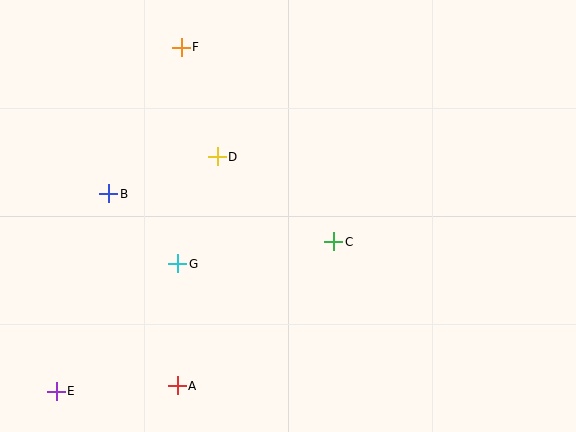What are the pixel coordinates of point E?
Point E is at (56, 391).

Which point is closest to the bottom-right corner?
Point C is closest to the bottom-right corner.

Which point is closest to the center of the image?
Point C at (334, 242) is closest to the center.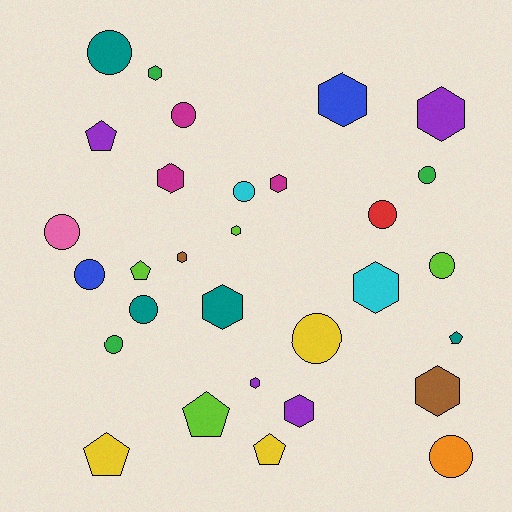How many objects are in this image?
There are 30 objects.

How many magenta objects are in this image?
There are 3 magenta objects.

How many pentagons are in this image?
There are 6 pentagons.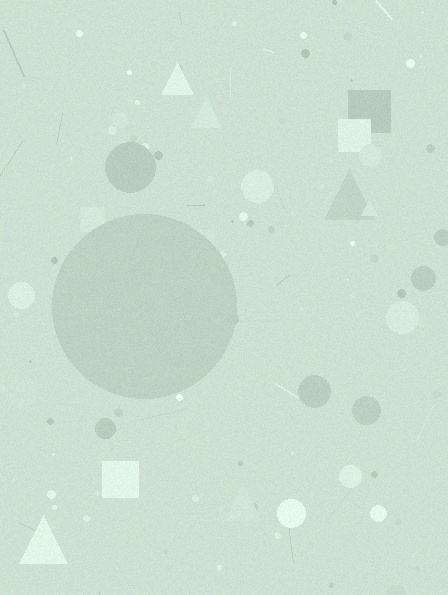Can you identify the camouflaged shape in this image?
The camouflaged shape is a circle.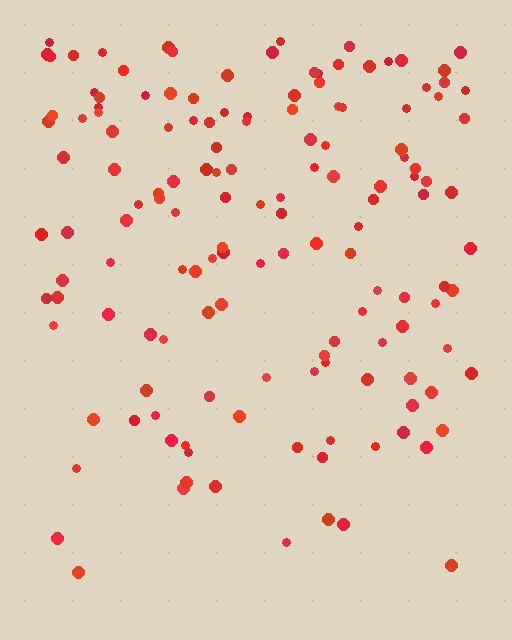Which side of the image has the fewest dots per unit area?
The bottom.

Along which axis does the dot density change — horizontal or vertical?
Vertical.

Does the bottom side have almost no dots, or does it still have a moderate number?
Still a moderate number, just noticeably fewer than the top.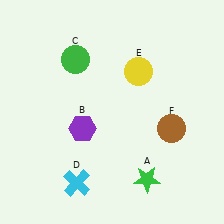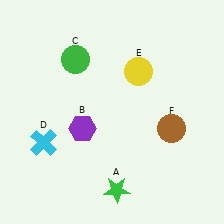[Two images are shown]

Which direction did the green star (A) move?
The green star (A) moved left.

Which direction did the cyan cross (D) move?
The cyan cross (D) moved up.